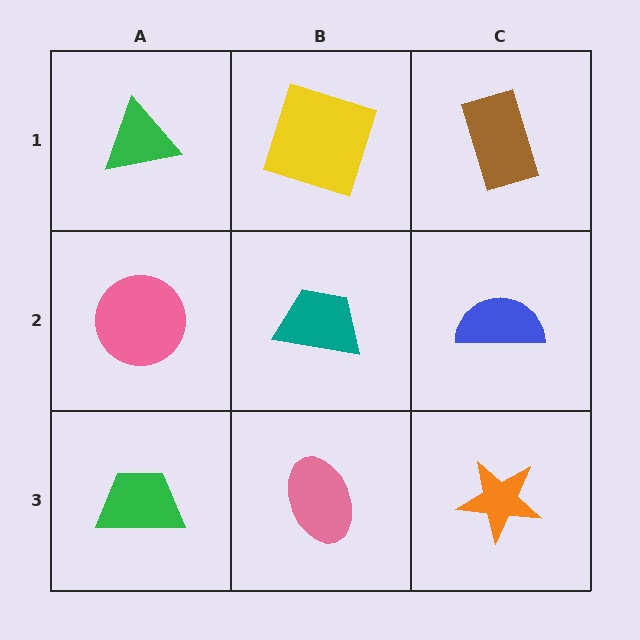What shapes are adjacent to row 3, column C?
A blue semicircle (row 2, column C), a pink ellipse (row 3, column B).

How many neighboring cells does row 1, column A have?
2.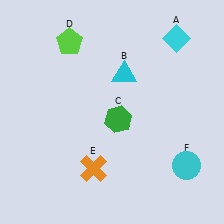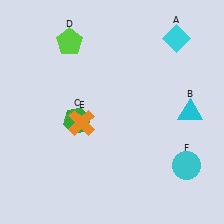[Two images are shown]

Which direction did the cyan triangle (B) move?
The cyan triangle (B) moved right.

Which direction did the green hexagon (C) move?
The green hexagon (C) moved left.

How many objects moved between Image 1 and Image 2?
3 objects moved between the two images.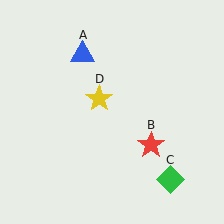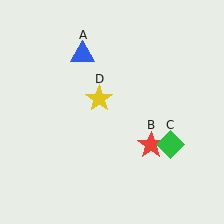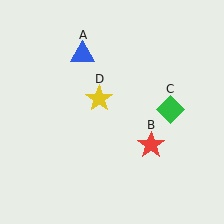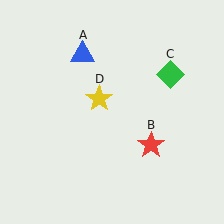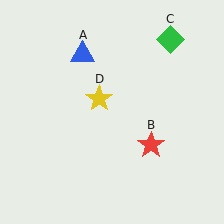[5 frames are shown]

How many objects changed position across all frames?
1 object changed position: green diamond (object C).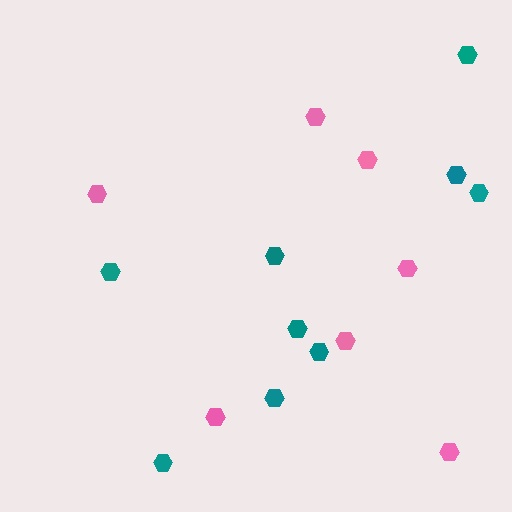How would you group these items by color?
There are 2 groups: one group of pink hexagons (7) and one group of teal hexagons (9).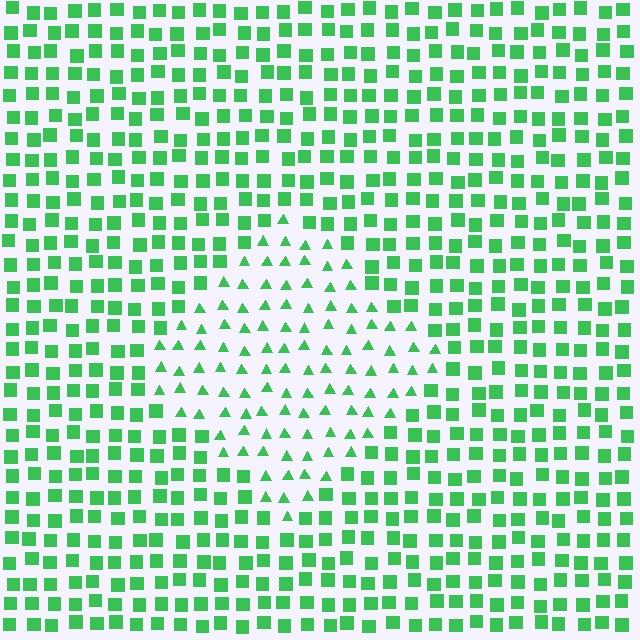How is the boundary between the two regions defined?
The boundary is defined by a change in element shape: triangles inside vs. squares outside. All elements share the same color and spacing.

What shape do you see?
I see a diamond.